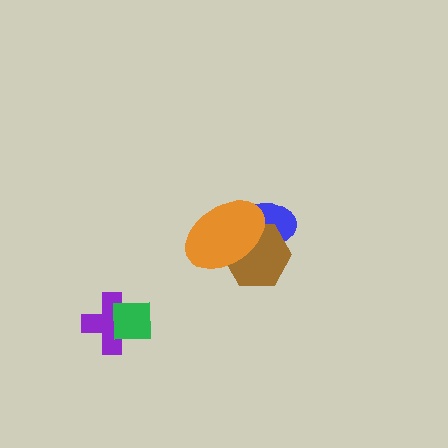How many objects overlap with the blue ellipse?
2 objects overlap with the blue ellipse.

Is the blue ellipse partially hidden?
Yes, it is partially covered by another shape.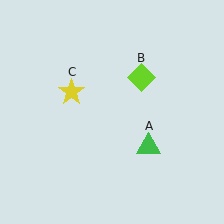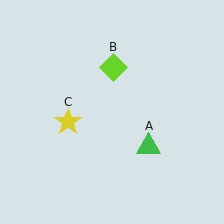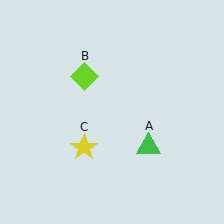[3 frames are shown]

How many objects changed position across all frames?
2 objects changed position: lime diamond (object B), yellow star (object C).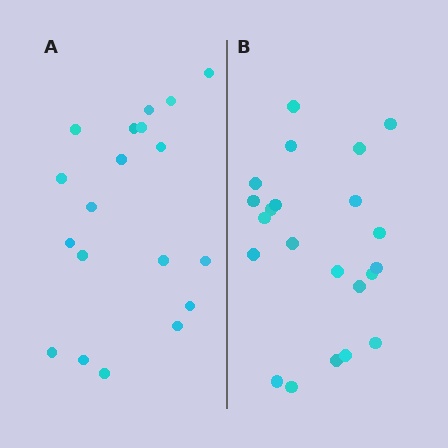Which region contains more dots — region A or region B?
Region B (the right region) has more dots.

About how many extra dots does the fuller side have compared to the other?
Region B has just a few more — roughly 2 or 3 more dots than region A.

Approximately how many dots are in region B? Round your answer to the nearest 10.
About 20 dots. (The exact count is 22, which rounds to 20.)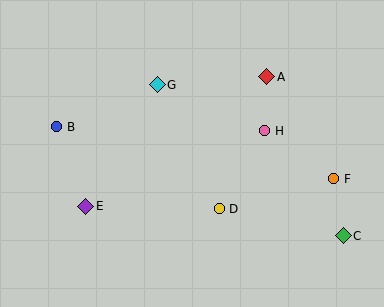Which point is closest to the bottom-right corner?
Point C is closest to the bottom-right corner.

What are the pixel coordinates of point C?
Point C is at (343, 236).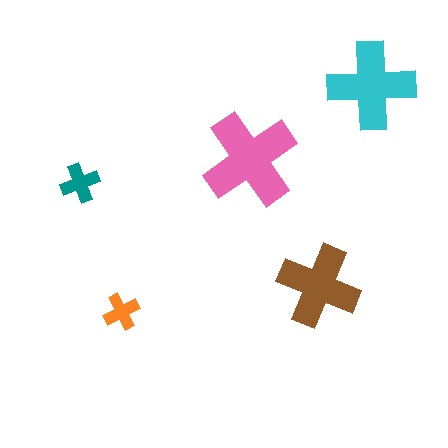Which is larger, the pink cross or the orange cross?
The pink one.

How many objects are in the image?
There are 5 objects in the image.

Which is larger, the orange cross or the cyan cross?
The cyan one.